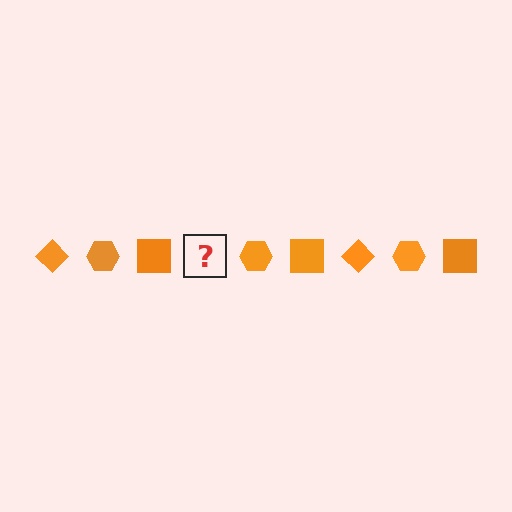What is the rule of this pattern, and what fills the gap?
The rule is that the pattern cycles through diamond, hexagon, square shapes in orange. The gap should be filled with an orange diamond.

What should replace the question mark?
The question mark should be replaced with an orange diamond.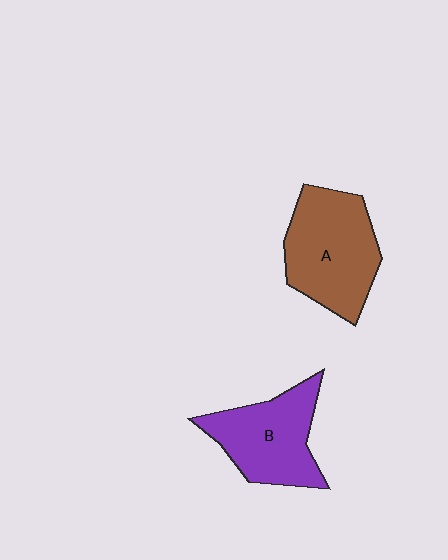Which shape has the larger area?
Shape A (brown).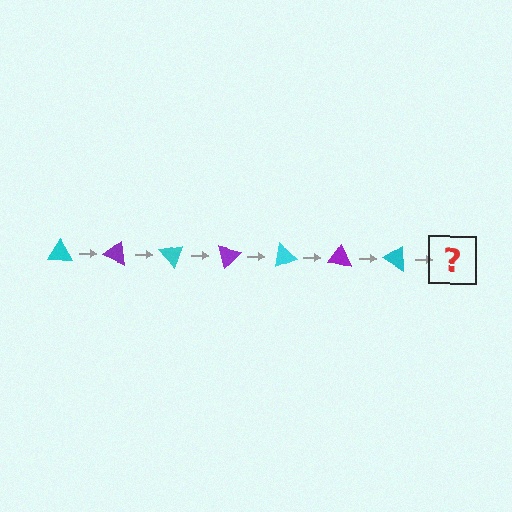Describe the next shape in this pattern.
It should be a purple triangle, rotated 175 degrees from the start.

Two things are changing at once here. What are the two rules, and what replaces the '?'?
The two rules are that it rotates 25 degrees each step and the color cycles through cyan and purple. The '?' should be a purple triangle, rotated 175 degrees from the start.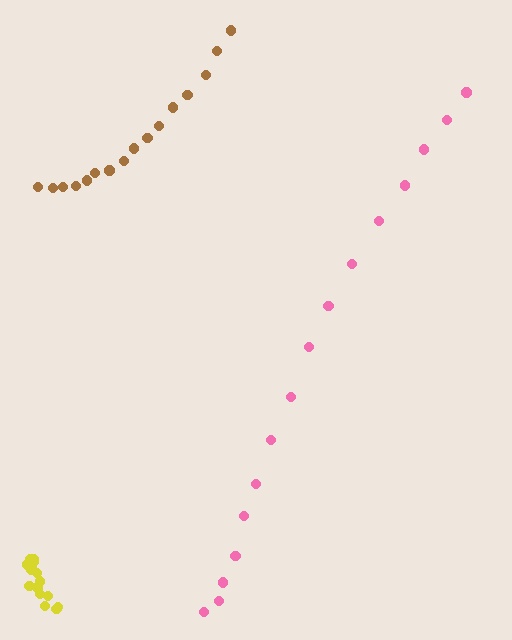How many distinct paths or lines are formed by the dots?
There are 3 distinct paths.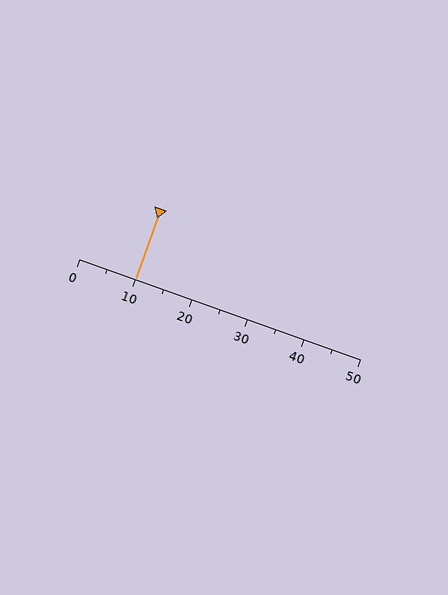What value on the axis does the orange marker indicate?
The marker indicates approximately 10.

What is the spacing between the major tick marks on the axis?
The major ticks are spaced 10 apart.